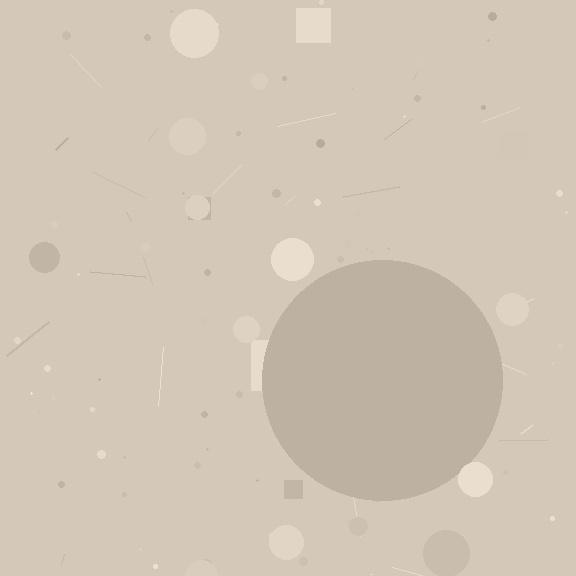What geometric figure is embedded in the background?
A circle is embedded in the background.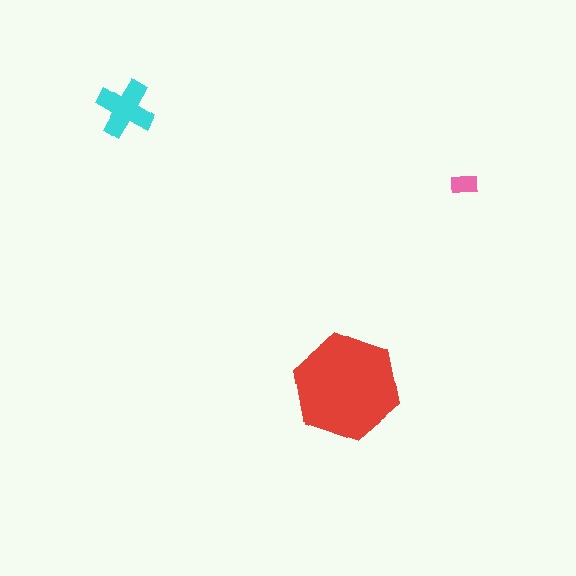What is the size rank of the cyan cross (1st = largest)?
2nd.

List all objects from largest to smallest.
The red hexagon, the cyan cross, the pink rectangle.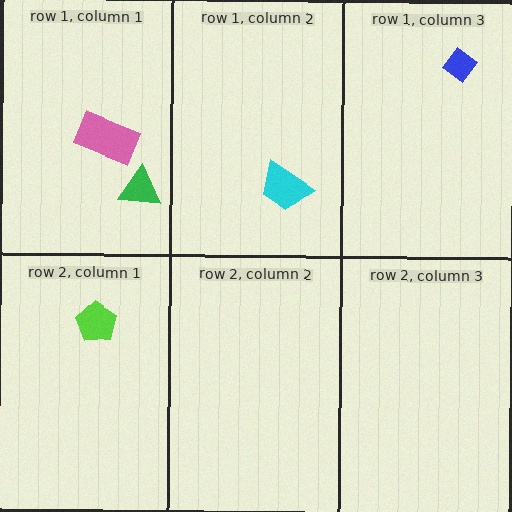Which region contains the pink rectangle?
The row 1, column 1 region.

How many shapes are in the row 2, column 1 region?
1.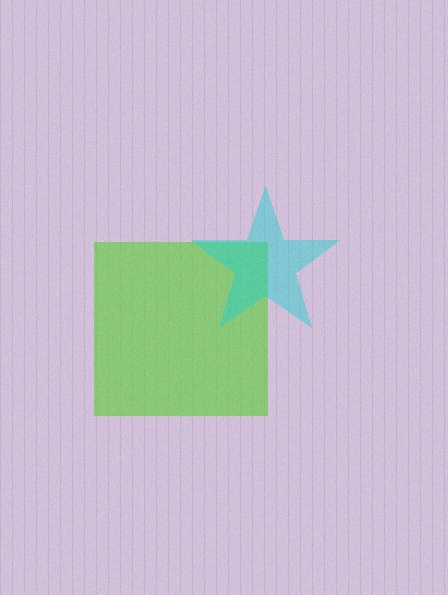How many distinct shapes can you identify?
There are 2 distinct shapes: a lime square, a cyan star.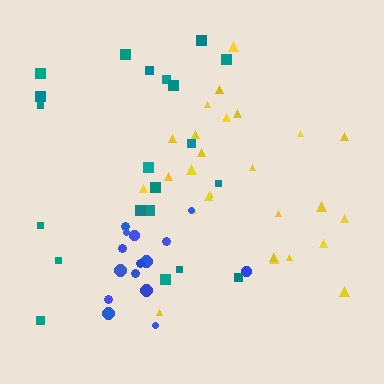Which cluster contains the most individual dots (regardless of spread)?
Yellow (26).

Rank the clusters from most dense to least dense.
blue, yellow, teal.